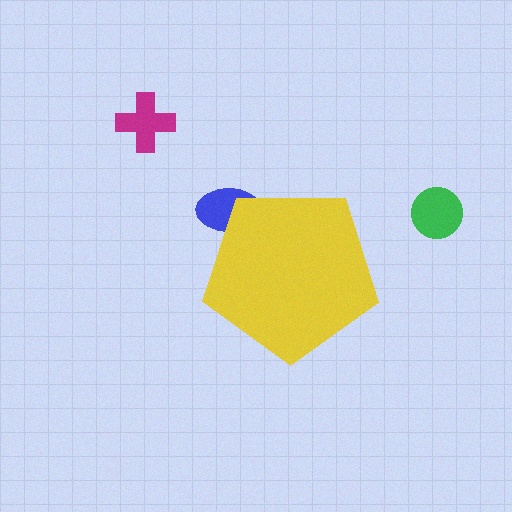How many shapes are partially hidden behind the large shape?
1 shape is partially hidden.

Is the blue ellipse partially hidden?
Yes, the blue ellipse is partially hidden behind the yellow pentagon.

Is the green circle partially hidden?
No, the green circle is fully visible.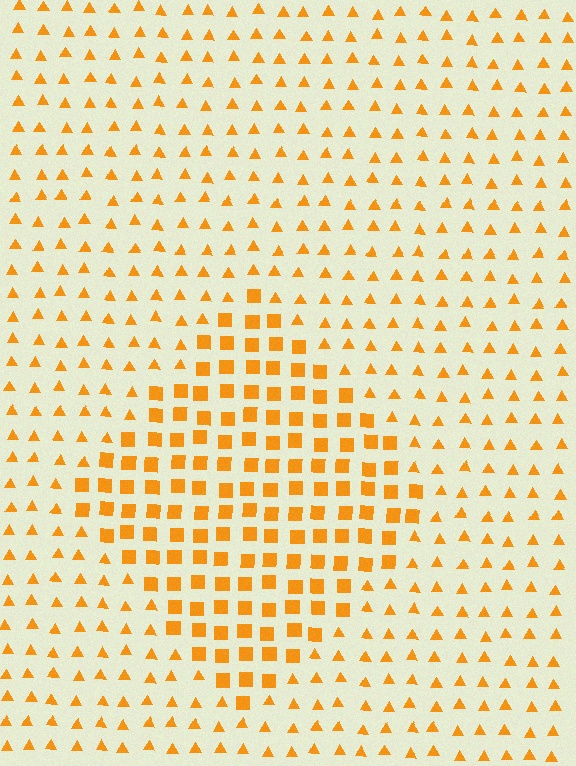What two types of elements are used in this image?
The image uses squares inside the diamond region and triangles outside it.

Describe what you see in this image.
The image is filled with small orange elements arranged in a uniform grid. A diamond-shaped region contains squares, while the surrounding area contains triangles. The boundary is defined purely by the change in element shape.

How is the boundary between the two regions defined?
The boundary is defined by a change in element shape: squares inside vs. triangles outside. All elements share the same color and spacing.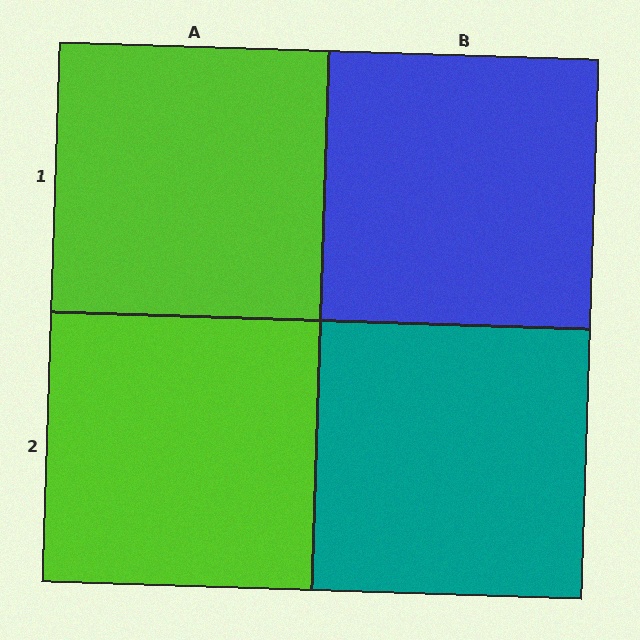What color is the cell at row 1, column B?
Blue.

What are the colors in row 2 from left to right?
Lime, teal.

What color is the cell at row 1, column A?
Lime.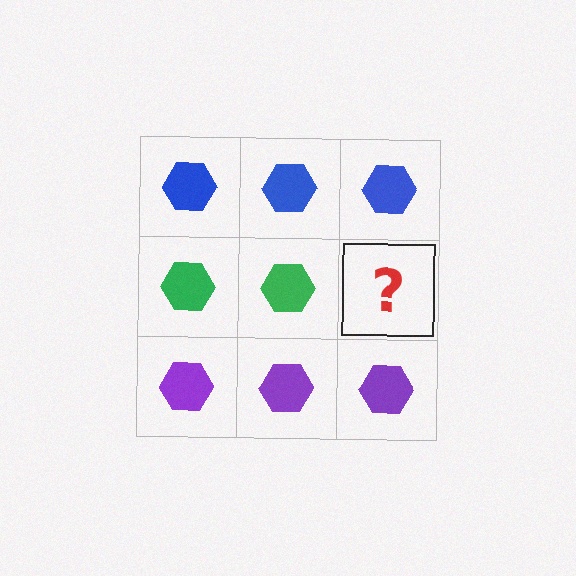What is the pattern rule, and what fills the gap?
The rule is that each row has a consistent color. The gap should be filled with a green hexagon.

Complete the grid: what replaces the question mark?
The question mark should be replaced with a green hexagon.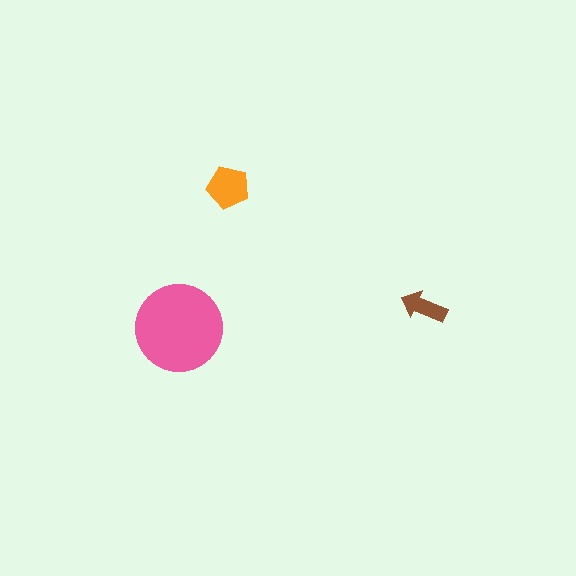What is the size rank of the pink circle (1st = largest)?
1st.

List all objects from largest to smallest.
The pink circle, the orange pentagon, the brown arrow.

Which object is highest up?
The orange pentagon is topmost.